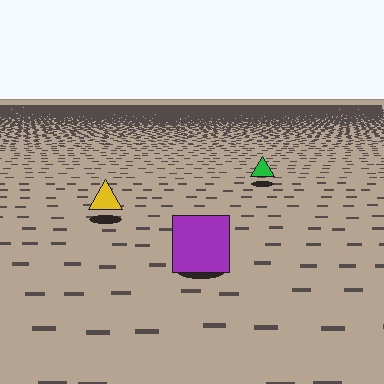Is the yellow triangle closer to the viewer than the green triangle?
Yes. The yellow triangle is closer — you can tell from the texture gradient: the ground texture is coarser near it.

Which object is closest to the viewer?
The purple square is closest. The texture marks near it are larger and more spread out.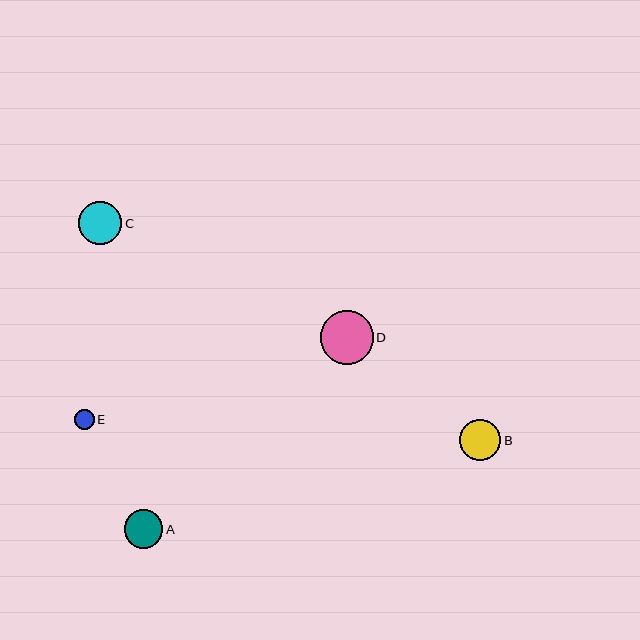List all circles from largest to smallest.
From largest to smallest: D, C, B, A, E.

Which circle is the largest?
Circle D is the largest with a size of approximately 53 pixels.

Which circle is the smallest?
Circle E is the smallest with a size of approximately 20 pixels.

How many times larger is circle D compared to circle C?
Circle D is approximately 1.2 times the size of circle C.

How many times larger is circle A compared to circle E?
Circle A is approximately 1.9 times the size of circle E.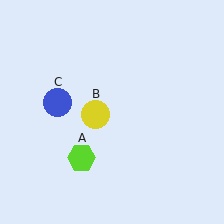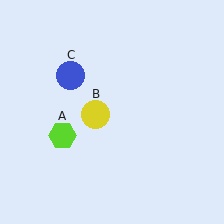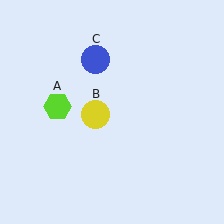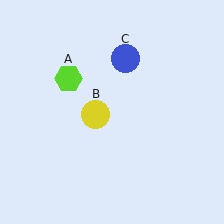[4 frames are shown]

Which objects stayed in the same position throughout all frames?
Yellow circle (object B) remained stationary.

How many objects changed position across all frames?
2 objects changed position: lime hexagon (object A), blue circle (object C).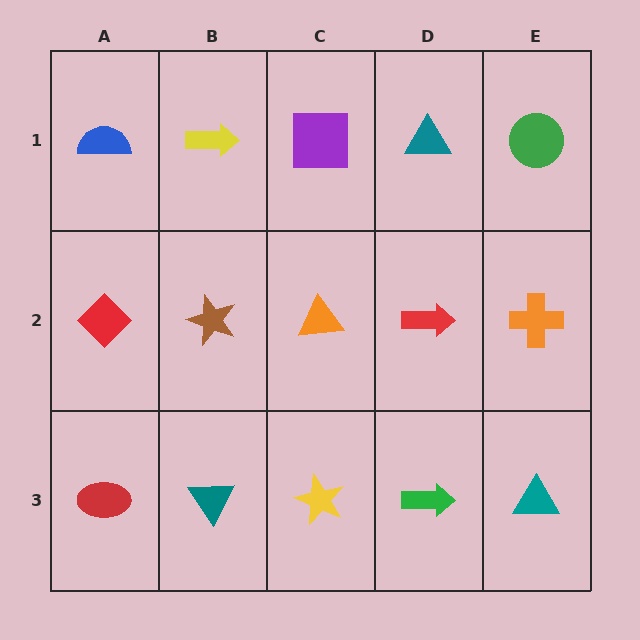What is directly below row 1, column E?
An orange cross.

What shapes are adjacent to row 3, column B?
A brown star (row 2, column B), a red ellipse (row 3, column A), a yellow star (row 3, column C).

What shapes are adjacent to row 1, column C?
An orange triangle (row 2, column C), a yellow arrow (row 1, column B), a teal triangle (row 1, column D).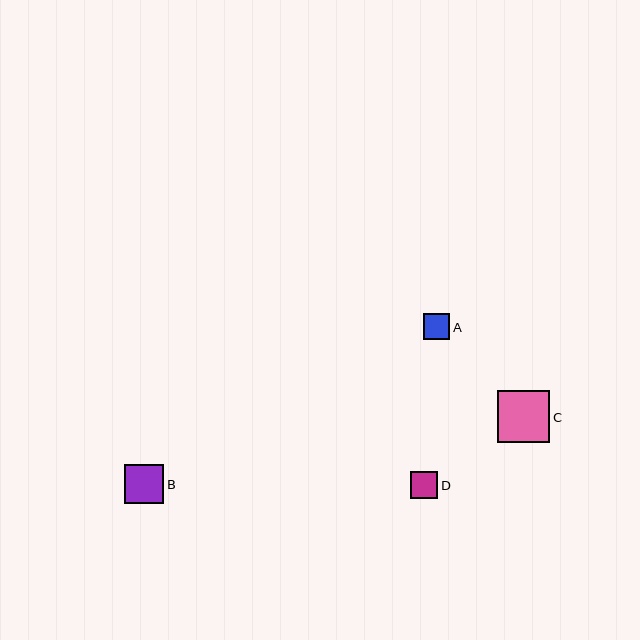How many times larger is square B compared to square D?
Square B is approximately 1.4 times the size of square D.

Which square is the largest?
Square C is the largest with a size of approximately 52 pixels.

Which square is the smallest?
Square A is the smallest with a size of approximately 26 pixels.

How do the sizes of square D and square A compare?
Square D and square A are approximately the same size.